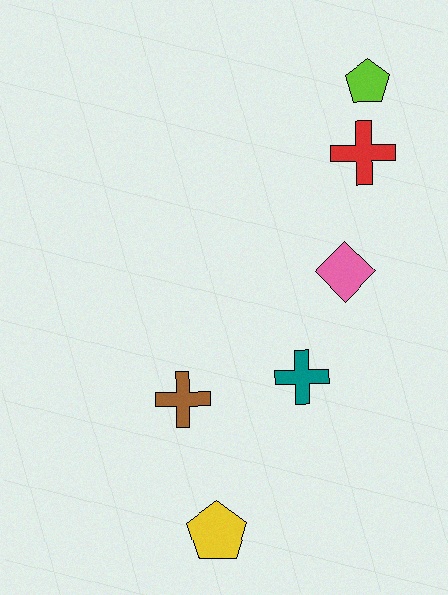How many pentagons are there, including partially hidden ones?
There are 2 pentagons.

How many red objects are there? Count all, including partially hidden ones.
There is 1 red object.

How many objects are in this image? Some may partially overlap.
There are 6 objects.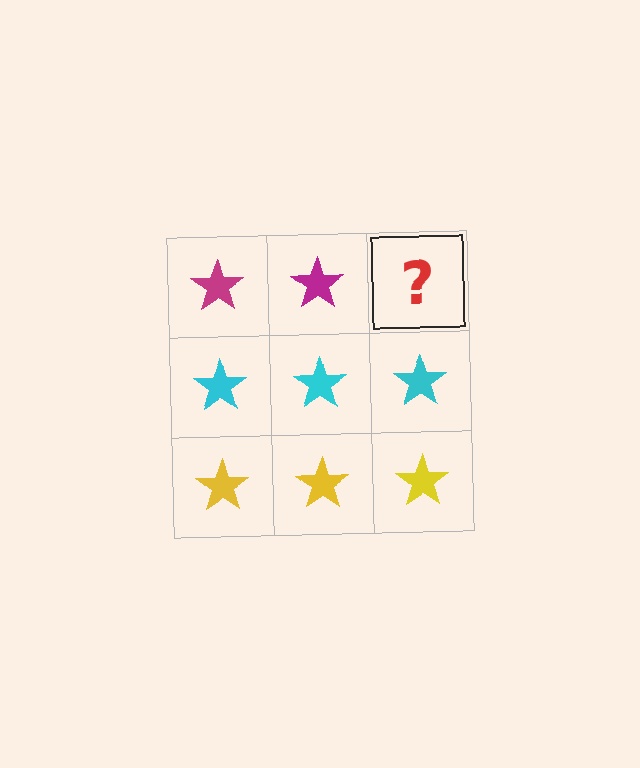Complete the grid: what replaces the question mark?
The question mark should be replaced with a magenta star.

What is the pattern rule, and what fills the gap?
The rule is that each row has a consistent color. The gap should be filled with a magenta star.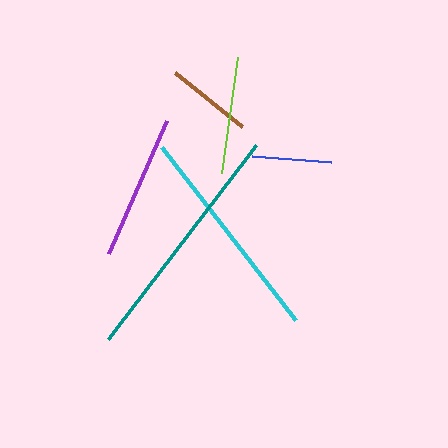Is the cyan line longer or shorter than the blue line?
The cyan line is longer than the blue line.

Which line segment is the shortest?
The blue line is the shortest at approximately 79 pixels.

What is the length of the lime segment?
The lime segment is approximately 117 pixels long.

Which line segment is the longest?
The teal line is the longest at approximately 244 pixels.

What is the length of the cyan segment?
The cyan segment is approximately 218 pixels long.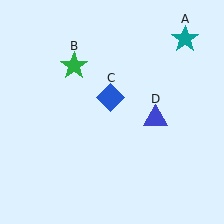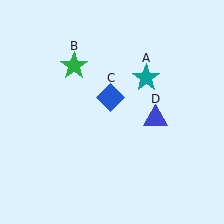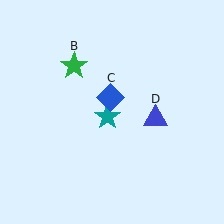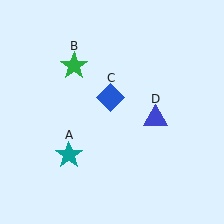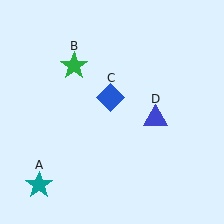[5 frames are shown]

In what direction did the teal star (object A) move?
The teal star (object A) moved down and to the left.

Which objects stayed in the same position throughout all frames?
Green star (object B) and blue diamond (object C) and blue triangle (object D) remained stationary.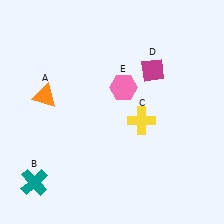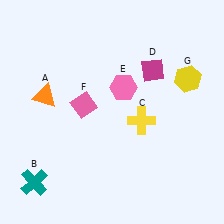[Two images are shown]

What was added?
A pink diamond (F), a yellow hexagon (G) were added in Image 2.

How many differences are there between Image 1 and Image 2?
There are 2 differences between the two images.